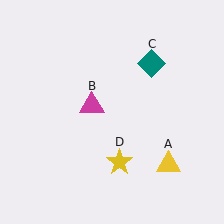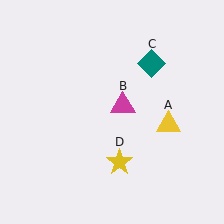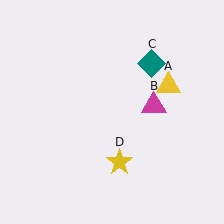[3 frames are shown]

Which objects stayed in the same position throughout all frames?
Teal diamond (object C) and yellow star (object D) remained stationary.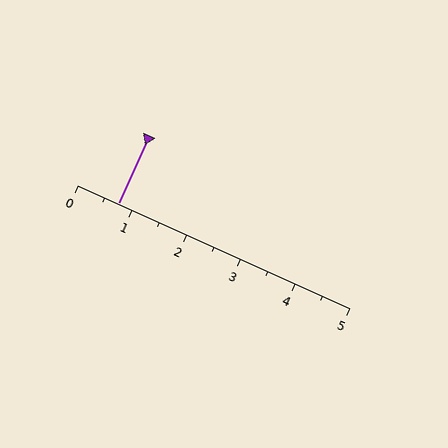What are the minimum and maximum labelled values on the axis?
The axis runs from 0 to 5.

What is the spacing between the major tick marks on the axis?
The major ticks are spaced 1 apart.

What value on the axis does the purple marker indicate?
The marker indicates approximately 0.8.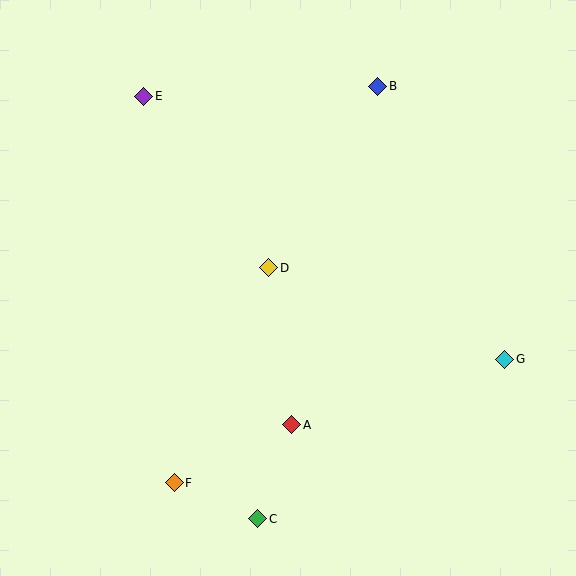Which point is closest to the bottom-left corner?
Point F is closest to the bottom-left corner.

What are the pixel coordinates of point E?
Point E is at (144, 96).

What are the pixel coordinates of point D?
Point D is at (269, 268).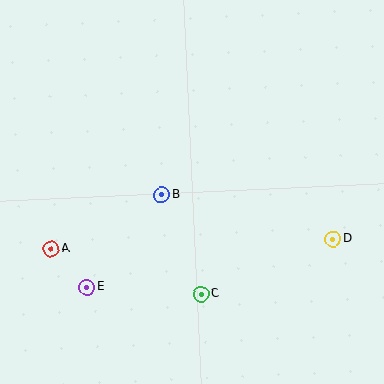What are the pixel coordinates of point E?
Point E is at (87, 287).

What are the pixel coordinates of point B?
Point B is at (162, 195).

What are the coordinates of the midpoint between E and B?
The midpoint between E and B is at (124, 241).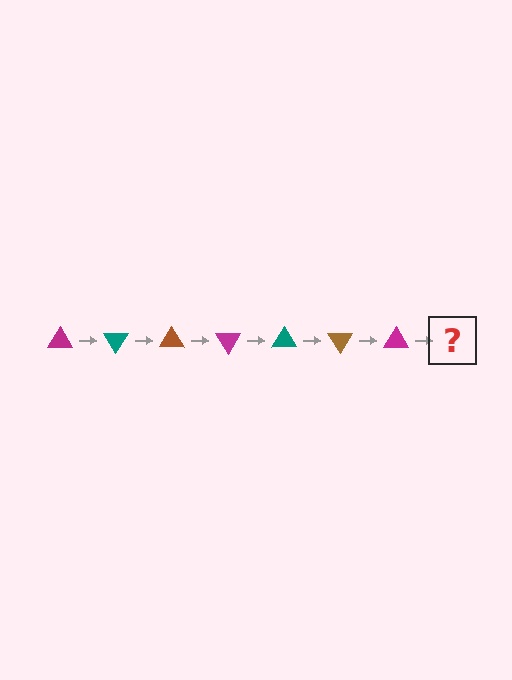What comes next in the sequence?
The next element should be a teal triangle, rotated 420 degrees from the start.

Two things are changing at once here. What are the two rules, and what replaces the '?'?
The two rules are that it rotates 60 degrees each step and the color cycles through magenta, teal, and brown. The '?' should be a teal triangle, rotated 420 degrees from the start.